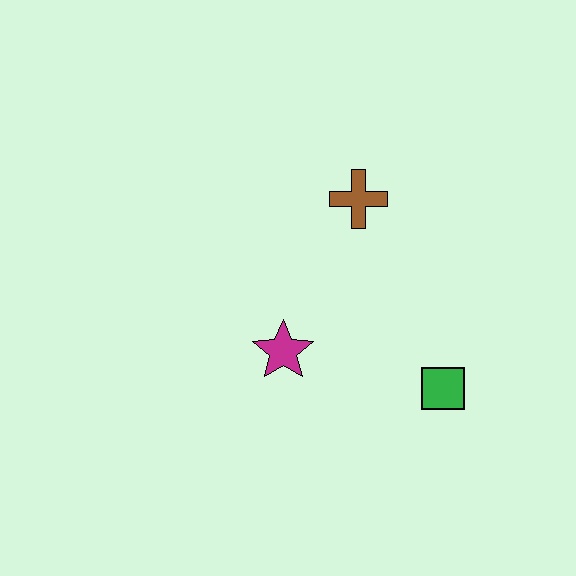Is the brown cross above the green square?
Yes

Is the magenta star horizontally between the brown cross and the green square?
No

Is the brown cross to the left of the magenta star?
No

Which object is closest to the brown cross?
The magenta star is closest to the brown cross.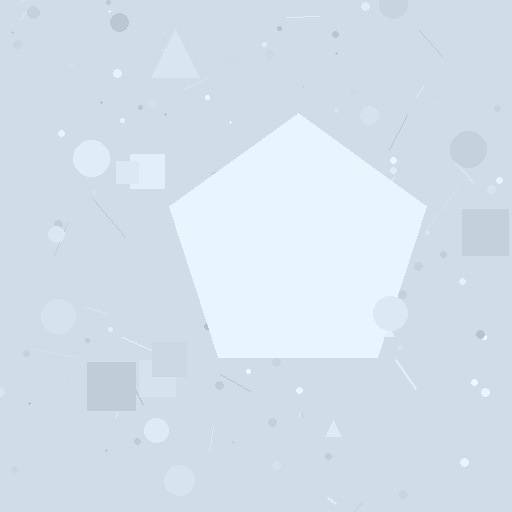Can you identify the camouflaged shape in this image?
The camouflaged shape is a pentagon.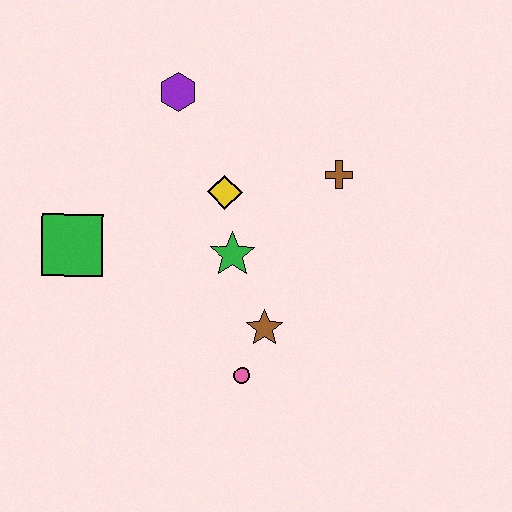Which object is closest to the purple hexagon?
The yellow diamond is closest to the purple hexagon.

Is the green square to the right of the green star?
No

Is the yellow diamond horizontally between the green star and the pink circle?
No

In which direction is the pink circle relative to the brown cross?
The pink circle is below the brown cross.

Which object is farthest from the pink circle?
The purple hexagon is farthest from the pink circle.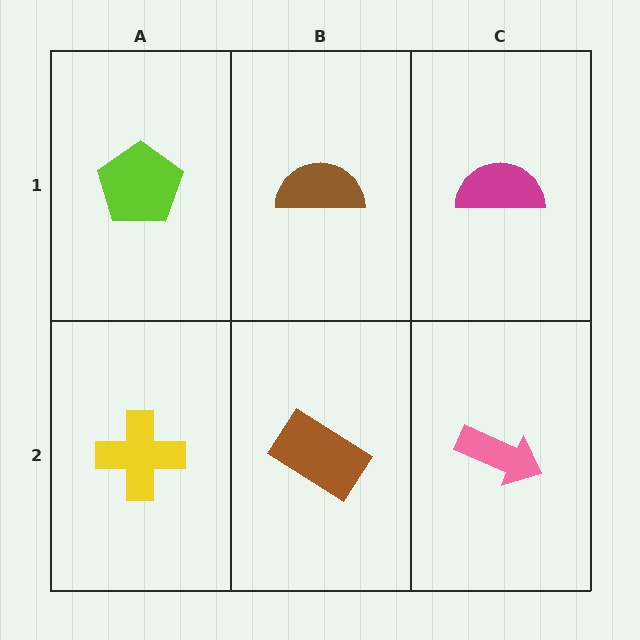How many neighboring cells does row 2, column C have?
2.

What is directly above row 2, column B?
A brown semicircle.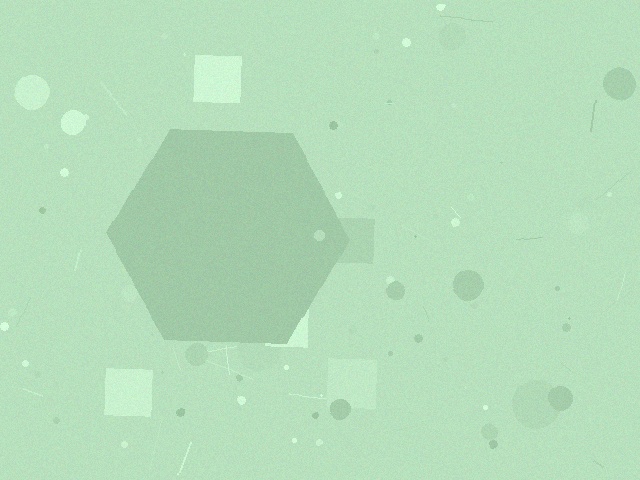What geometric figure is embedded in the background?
A hexagon is embedded in the background.